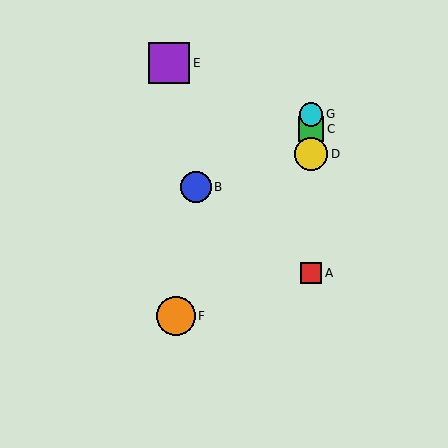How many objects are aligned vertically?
4 objects (A, C, D, G) are aligned vertically.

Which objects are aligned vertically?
Objects A, C, D, G are aligned vertically.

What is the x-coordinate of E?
Object E is at x≈169.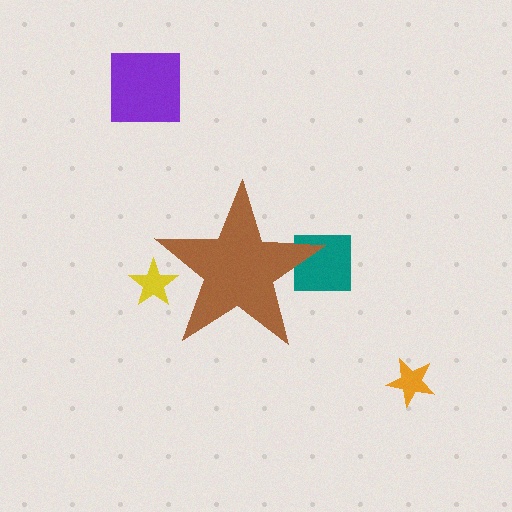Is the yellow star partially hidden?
Yes, the yellow star is partially hidden behind the brown star.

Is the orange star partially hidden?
No, the orange star is fully visible.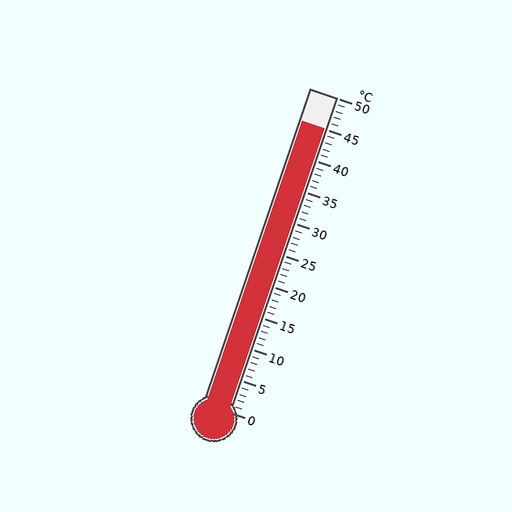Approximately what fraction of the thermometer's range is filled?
The thermometer is filled to approximately 90% of its range.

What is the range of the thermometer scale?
The thermometer scale ranges from 0°C to 50°C.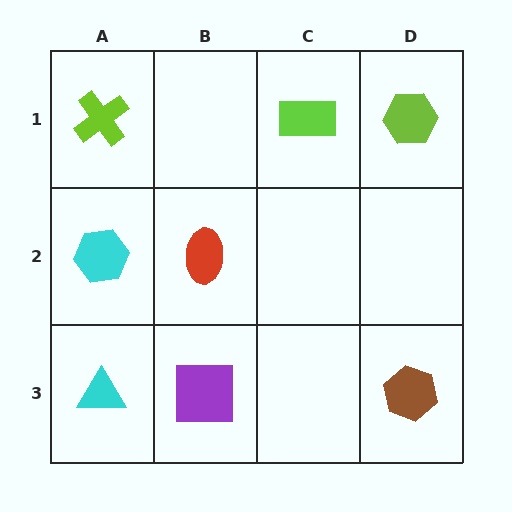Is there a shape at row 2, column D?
No, that cell is empty.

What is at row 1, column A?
A lime cross.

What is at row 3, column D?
A brown hexagon.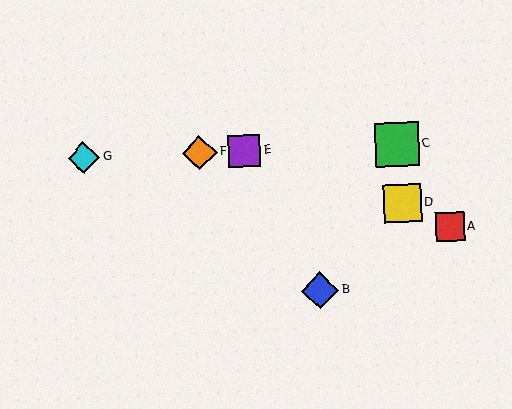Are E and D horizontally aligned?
No, E is at y≈151 and D is at y≈203.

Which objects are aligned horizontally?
Objects C, E, F, G are aligned horizontally.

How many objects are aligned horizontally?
4 objects (C, E, F, G) are aligned horizontally.